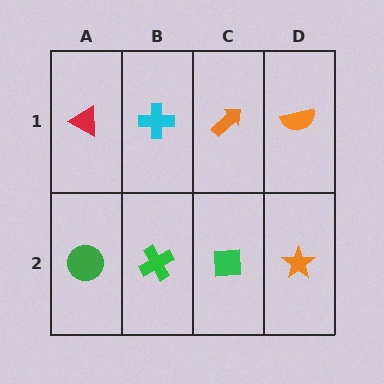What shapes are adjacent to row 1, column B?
A green cross (row 2, column B), a red triangle (row 1, column A), an orange arrow (row 1, column C).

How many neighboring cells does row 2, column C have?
3.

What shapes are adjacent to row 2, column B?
A cyan cross (row 1, column B), a green circle (row 2, column A), a green square (row 2, column C).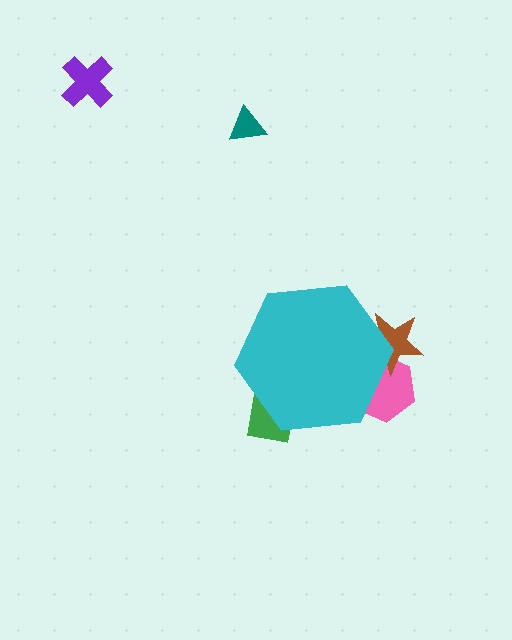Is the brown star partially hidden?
Yes, the brown star is partially hidden behind the cyan hexagon.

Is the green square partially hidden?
Yes, the green square is partially hidden behind the cyan hexagon.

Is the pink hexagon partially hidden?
Yes, the pink hexagon is partially hidden behind the cyan hexagon.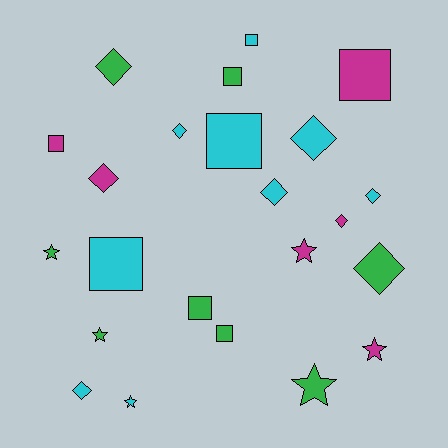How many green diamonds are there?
There are 2 green diamonds.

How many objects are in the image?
There are 23 objects.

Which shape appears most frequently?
Diamond, with 9 objects.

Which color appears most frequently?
Cyan, with 9 objects.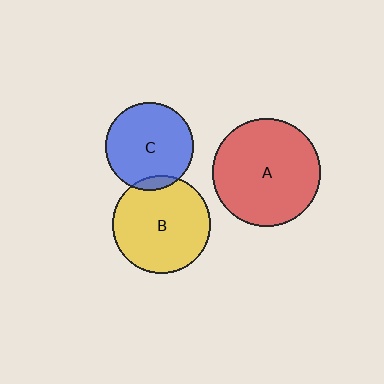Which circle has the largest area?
Circle A (red).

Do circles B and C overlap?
Yes.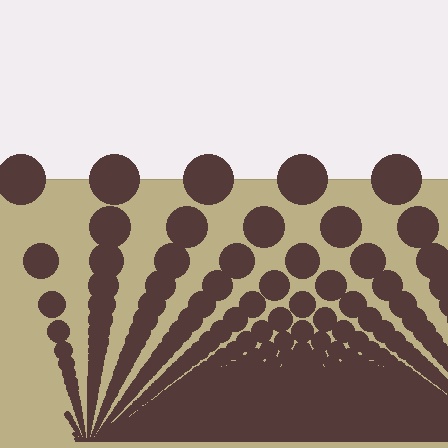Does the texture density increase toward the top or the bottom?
Density increases toward the bottom.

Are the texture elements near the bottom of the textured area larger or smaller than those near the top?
Smaller. The gradient is inverted — elements near the bottom are smaller and denser.